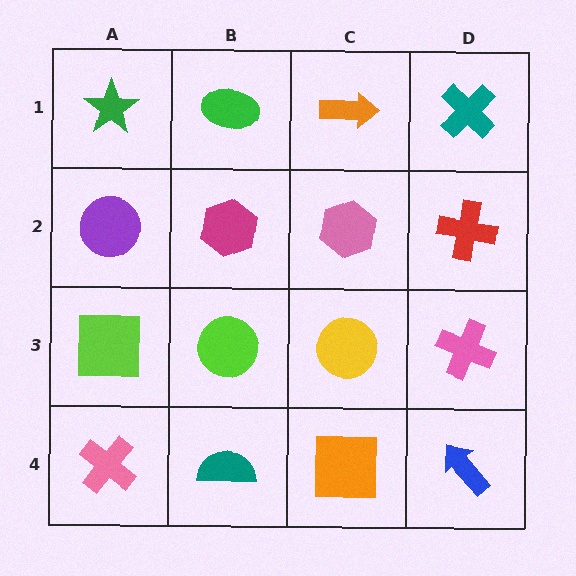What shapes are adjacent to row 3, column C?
A pink hexagon (row 2, column C), an orange square (row 4, column C), a lime circle (row 3, column B), a pink cross (row 3, column D).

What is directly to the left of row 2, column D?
A pink hexagon.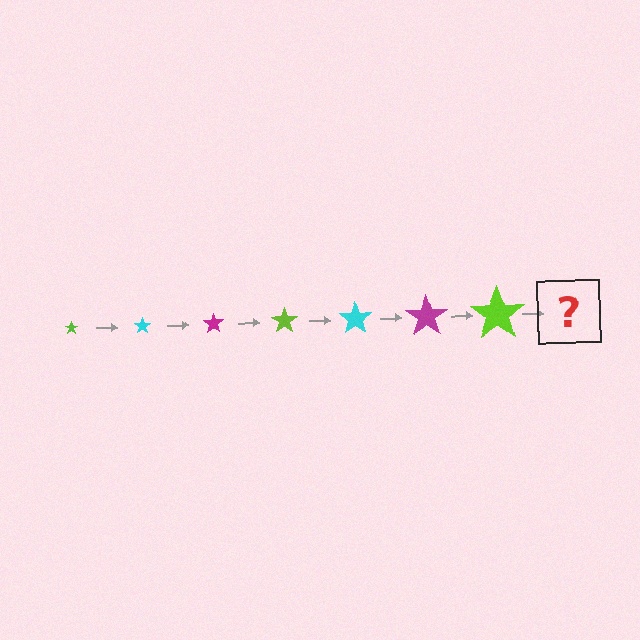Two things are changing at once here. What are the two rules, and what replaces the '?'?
The two rules are that the star grows larger each step and the color cycles through lime, cyan, and magenta. The '?' should be a cyan star, larger than the previous one.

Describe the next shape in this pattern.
It should be a cyan star, larger than the previous one.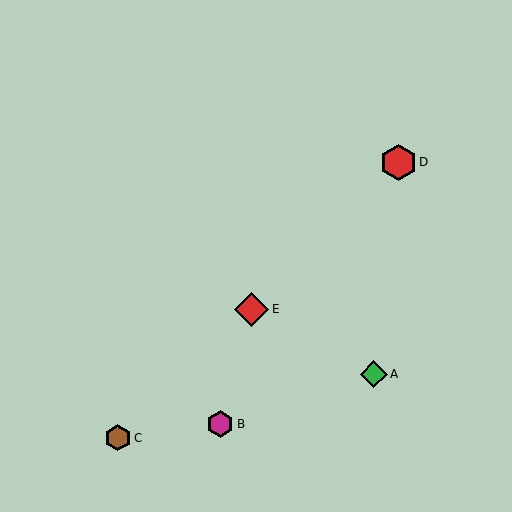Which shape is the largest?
The red hexagon (labeled D) is the largest.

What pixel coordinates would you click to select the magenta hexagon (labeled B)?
Click at (220, 424) to select the magenta hexagon B.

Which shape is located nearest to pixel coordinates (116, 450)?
The brown hexagon (labeled C) at (118, 438) is nearest to that location.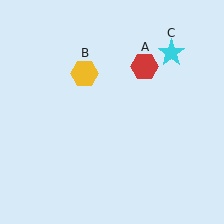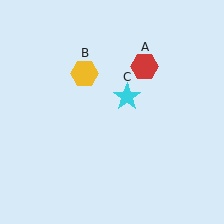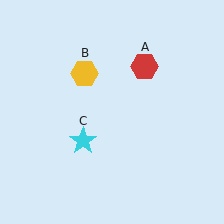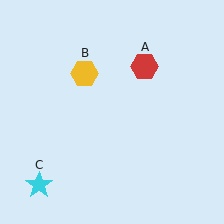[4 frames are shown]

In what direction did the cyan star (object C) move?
The cyan star (object C) moved down and to the left.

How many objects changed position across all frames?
1 object changed position: cyan star (object C).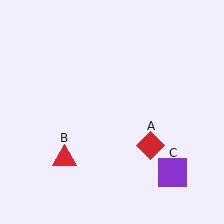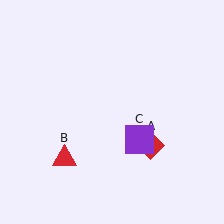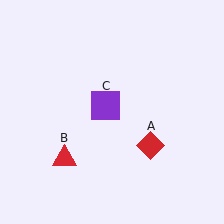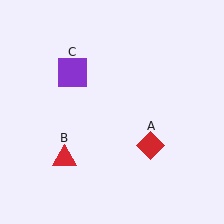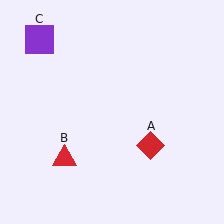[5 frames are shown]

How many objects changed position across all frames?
1 object changed position: purple square (object C).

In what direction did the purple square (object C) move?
The purple square (object C) moved up and to the left.